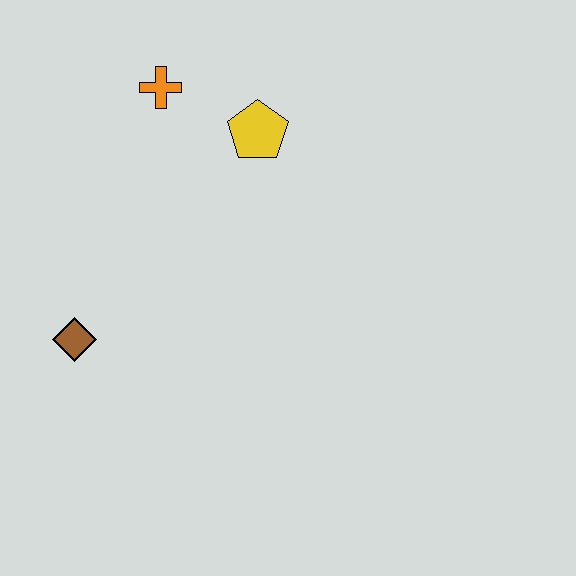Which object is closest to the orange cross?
The yellow pentagon is closest to the orange cross.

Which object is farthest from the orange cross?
The brown diamond is farthest from the orange cross.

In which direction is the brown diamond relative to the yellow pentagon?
The brown diamond is below the yellow pentagon.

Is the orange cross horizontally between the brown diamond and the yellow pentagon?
Yes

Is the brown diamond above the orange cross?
No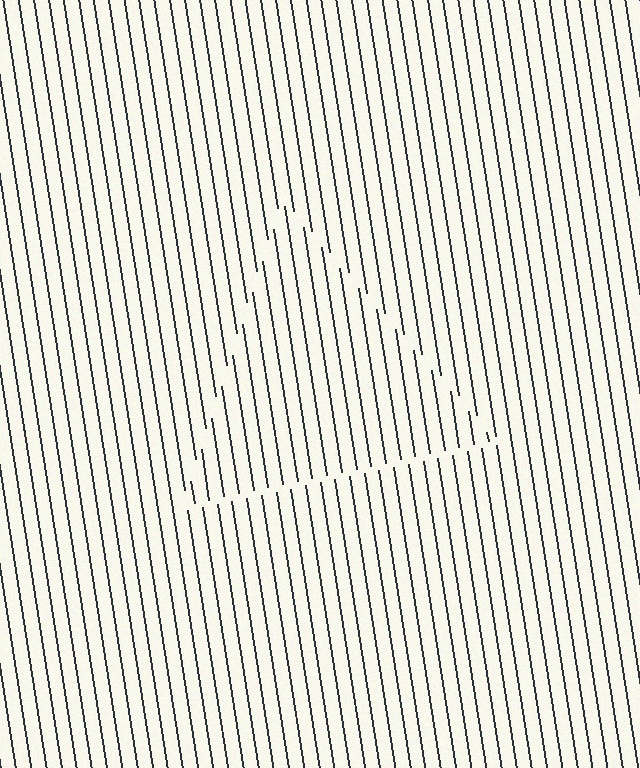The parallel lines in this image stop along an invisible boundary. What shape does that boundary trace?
An illusory triangle. The interior of the shape contains the same grating, shifted by half a period — the contour is defined by the phase discontinuity where line-ends from the inner and outer gratings abut.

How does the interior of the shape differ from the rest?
The interior of the shape contains the same grating, shifted by half a period — the contour is defined by the phase discontinuity where line-ends from the inner and outer gratings abut.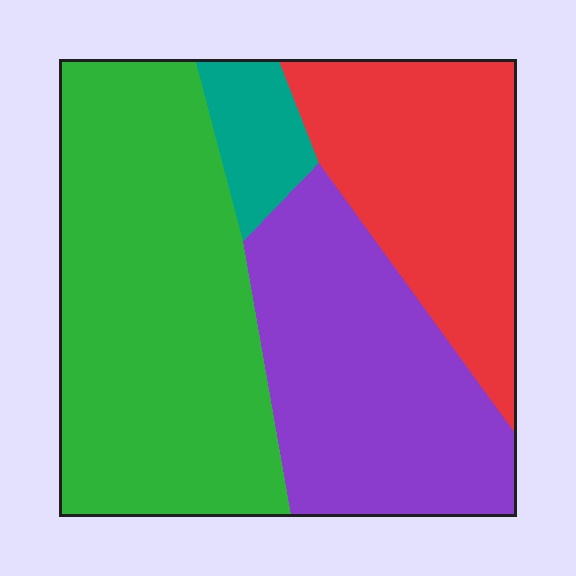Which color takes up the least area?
Teal, at roughly 5%.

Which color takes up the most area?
Green, at roughly 40%.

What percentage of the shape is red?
Red takes up about one quarter (1/4) of the shape.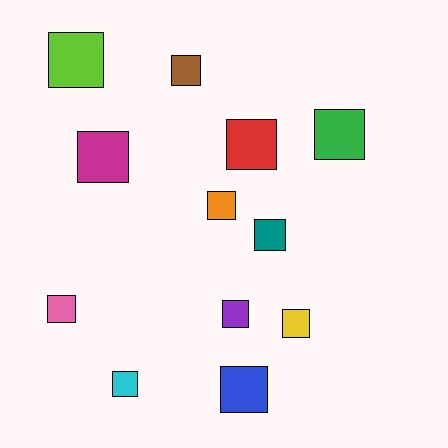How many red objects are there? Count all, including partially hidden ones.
There is 1 red object.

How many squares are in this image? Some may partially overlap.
There are 12 squares.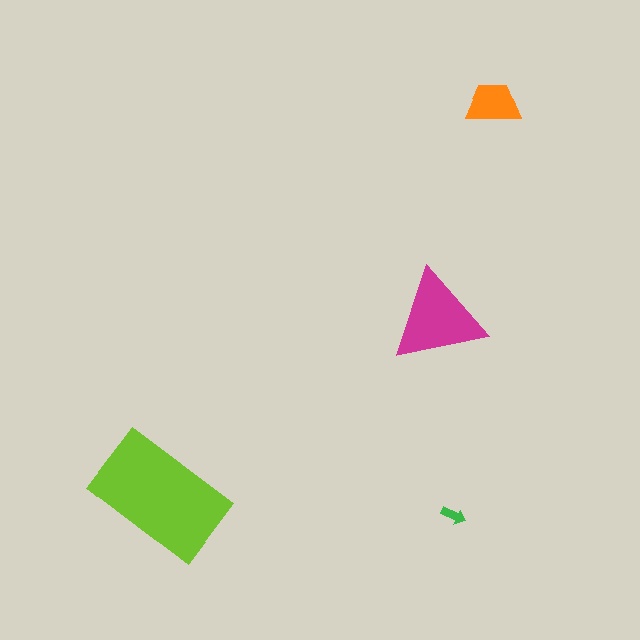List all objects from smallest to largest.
The green arrow, the orange trapezoid, the magenta triangle, the lime rectangle.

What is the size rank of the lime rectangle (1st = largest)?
1st.